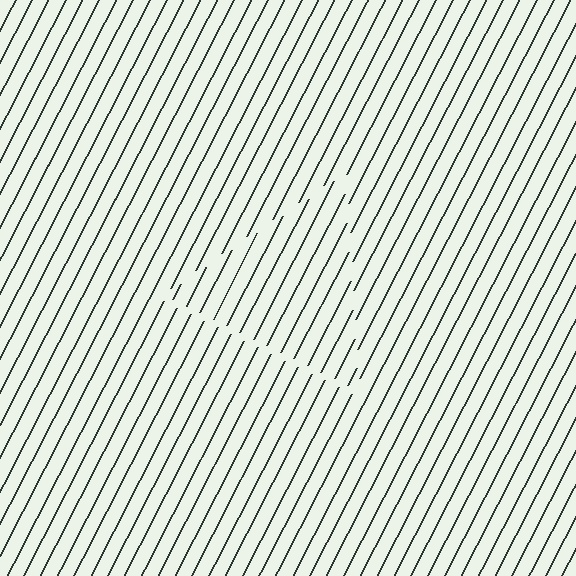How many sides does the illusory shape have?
3 sides — the line-ends trace a triangle.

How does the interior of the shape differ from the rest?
The interior of the shape contains the same grating, shifted by half a period — the contour is defined by the phase discontinuity where line-ends from the inner and outer gratings abut.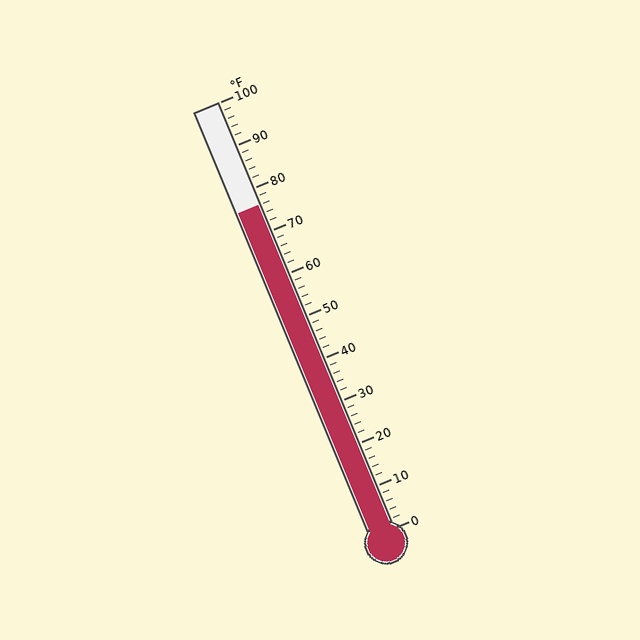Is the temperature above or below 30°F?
The temperature is above 30°F.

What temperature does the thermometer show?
The thermometer shows approximately 76°F.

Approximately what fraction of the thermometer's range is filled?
The thermometer is filled to approximately 75% of its range.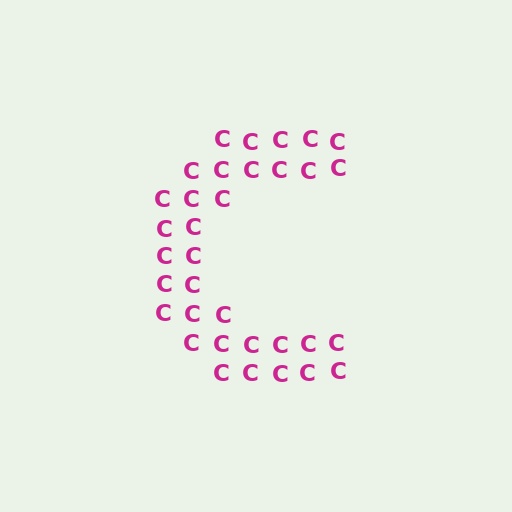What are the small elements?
The small elements are letter C's.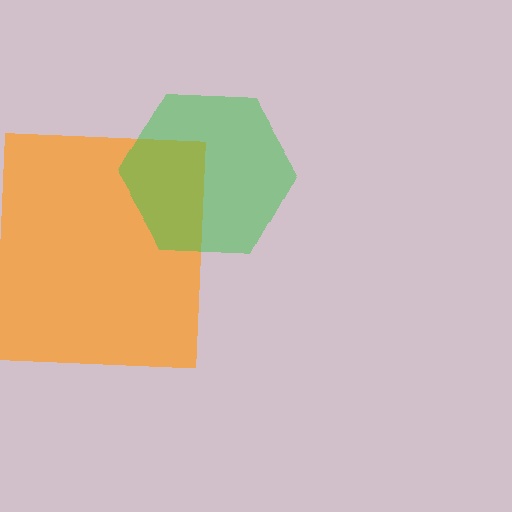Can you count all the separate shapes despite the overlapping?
Yes, there are 2 separate shapes.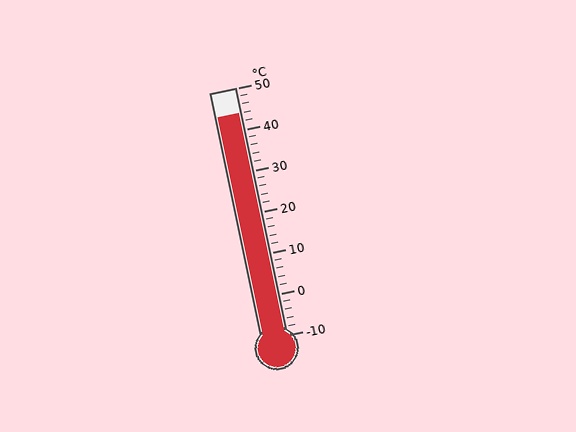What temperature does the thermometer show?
The thermometer shows approximately 44°C.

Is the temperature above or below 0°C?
The temperature is above 0°C.